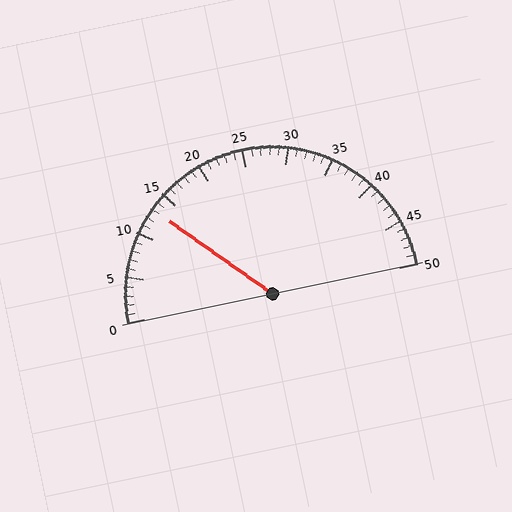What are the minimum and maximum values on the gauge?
The gauge ranges from 0 to 50.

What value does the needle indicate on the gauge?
The needle indicates approximately 13.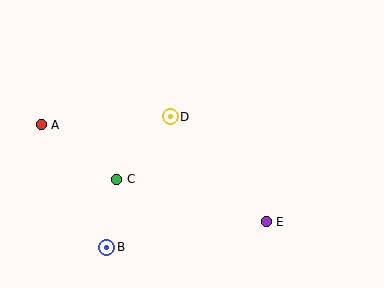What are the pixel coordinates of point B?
Point B is at (107, 247).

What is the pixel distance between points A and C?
The distance between A and C is 93 pixels.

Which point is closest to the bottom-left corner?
Point B is closest to the bottom-left corner.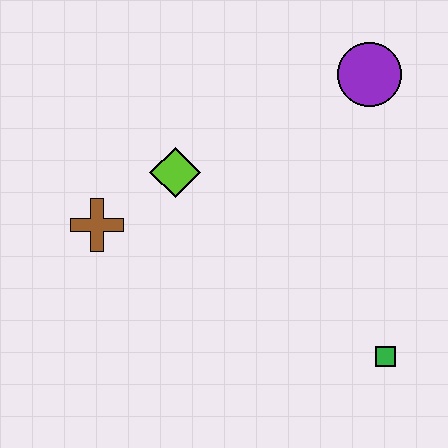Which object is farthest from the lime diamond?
The green square is farthest from the lime diamond.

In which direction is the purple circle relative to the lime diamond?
The purple circle is to the right of the lime diamond.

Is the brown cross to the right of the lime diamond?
No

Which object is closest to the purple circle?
The lime diamond is closest to the purple circle.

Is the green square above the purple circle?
No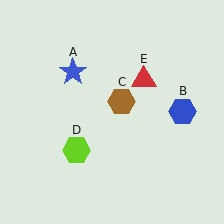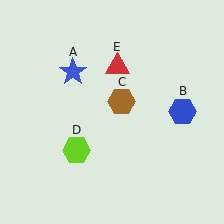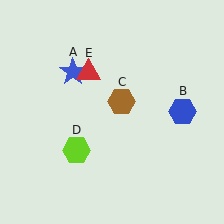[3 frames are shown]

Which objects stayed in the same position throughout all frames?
Blue star (object A) and blue hexagon (object B) and brown hexagon (object C) and lime hexagon (object D) remained stationary.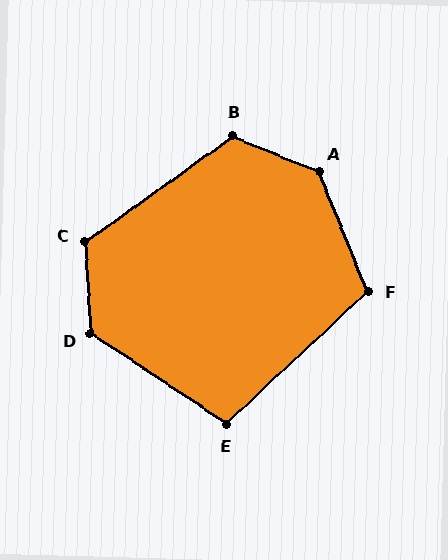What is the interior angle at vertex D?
Approximately 127 degrees (obtuse).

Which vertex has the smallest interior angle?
E, at approximately 103 degrees.